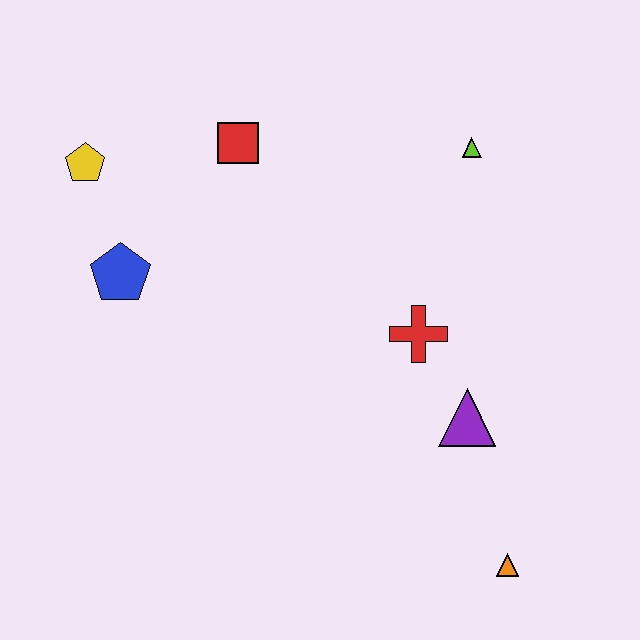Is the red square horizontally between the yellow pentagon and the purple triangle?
Yes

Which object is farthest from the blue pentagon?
The orange triangle is farthest from the blue pentagon.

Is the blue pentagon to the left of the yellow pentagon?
No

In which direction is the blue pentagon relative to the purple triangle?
The blue pentagon is to the left of the purple triangle.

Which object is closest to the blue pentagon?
The yellow pentagon is closest to the blue pentagon.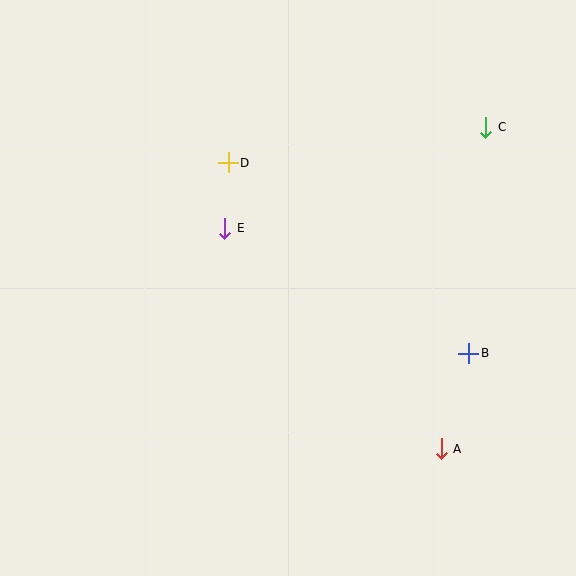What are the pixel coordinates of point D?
Point D is at (228, 163).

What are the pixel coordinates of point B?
Point B is at (469, 353).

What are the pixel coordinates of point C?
Point C is at (486, 127).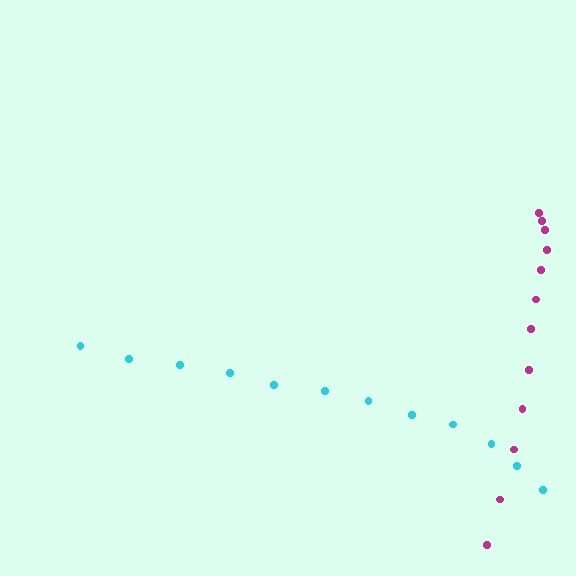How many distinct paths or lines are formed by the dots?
There are 2 distinct paths.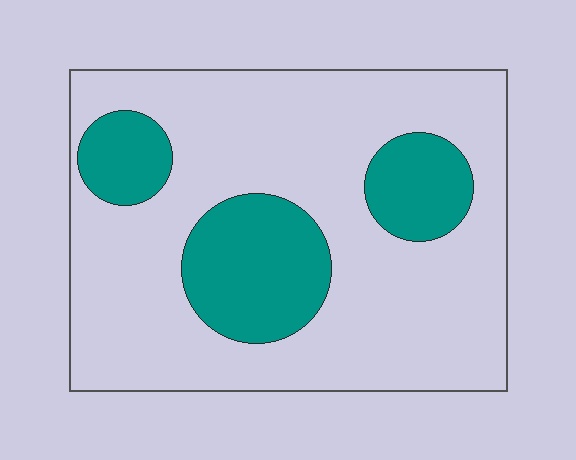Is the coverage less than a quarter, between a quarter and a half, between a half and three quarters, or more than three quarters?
Less than a quarter.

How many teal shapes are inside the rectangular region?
3.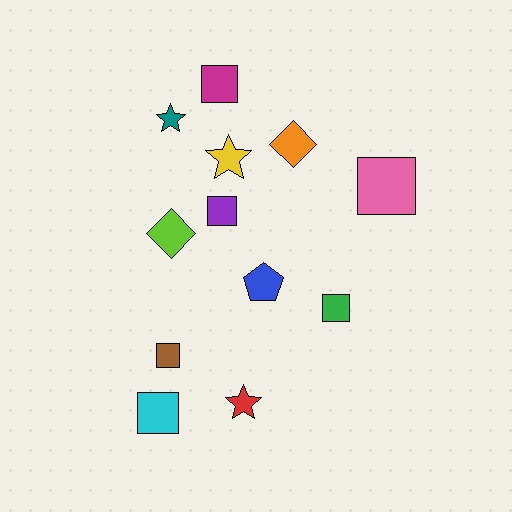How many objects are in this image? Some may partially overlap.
There are 12 objects.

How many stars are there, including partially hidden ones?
There are 3 stars.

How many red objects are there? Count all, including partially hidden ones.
There is 1 red object.